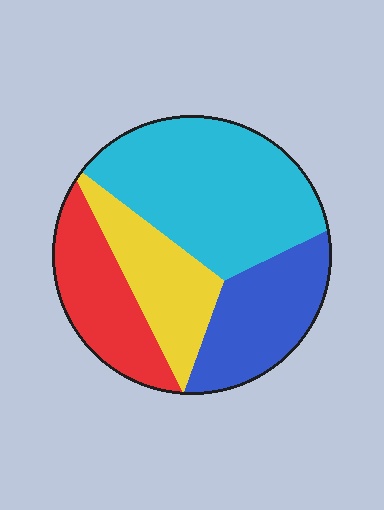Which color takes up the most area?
Cyan, at roughly 40%.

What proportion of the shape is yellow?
Yellow covers around 20% of the shape.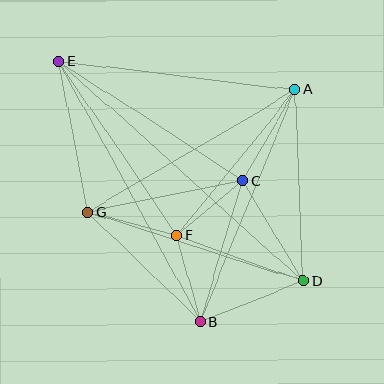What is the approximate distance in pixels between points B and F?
The distance between B and F is approximately 89 pixels.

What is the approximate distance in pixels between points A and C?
The distance between A and C is approximately 105 pixels.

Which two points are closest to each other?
Points C and F are closest to each other.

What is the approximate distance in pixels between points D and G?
The distance between D and G is approximately 226 pixels.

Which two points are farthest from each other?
Points D and E are farthest from each other.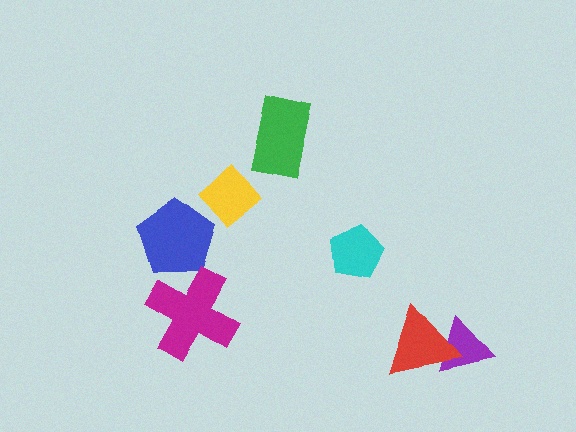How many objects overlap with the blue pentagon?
1 object overlaps with the blue pentagon.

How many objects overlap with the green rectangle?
0 objects overlap with the green rectangle.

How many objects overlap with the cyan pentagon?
0 objects overlap with the cyan pentagon.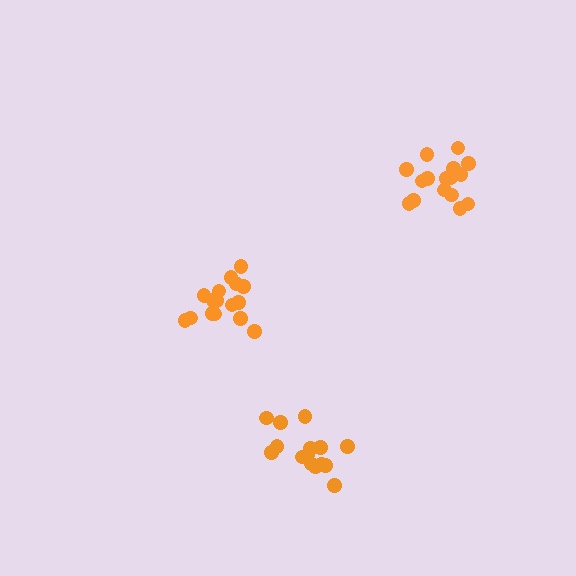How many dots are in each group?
Group 1: 17 dots, Group 2: 16 dots, Group 3: 15 dots (48 total).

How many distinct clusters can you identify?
There are 3 distinct clusters.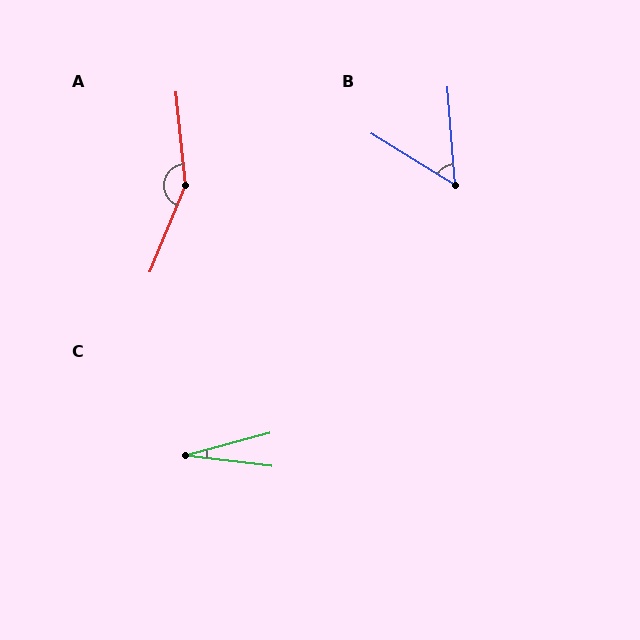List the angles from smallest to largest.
C (21°), B (54°), A (152°).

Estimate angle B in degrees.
Approximately 54 degrees.